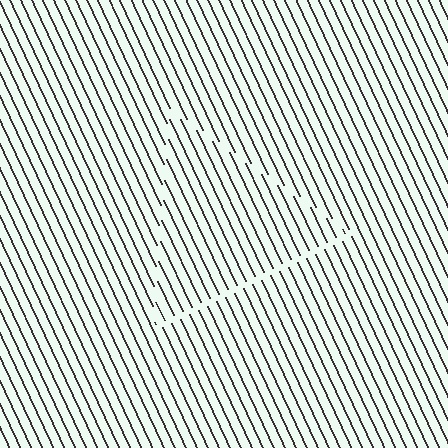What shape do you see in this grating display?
An illusory triangle. The interior of the shape contains the same grating, shifted by half a period — the contour is defined by the phase discontinuity where line-ends from the inner and outer gratings abut.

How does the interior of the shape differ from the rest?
The interior of the shape contains the same grating, shifted by half a period — the contour is defined by the phase discontinuity where line-ends from the inner and outer gratings abut.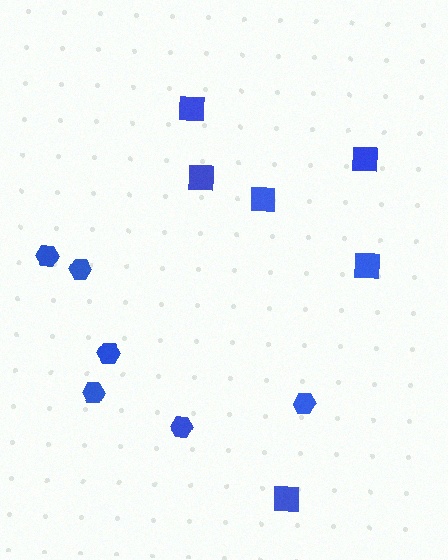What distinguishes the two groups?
There are 2 groups: one group of hexagons (6) and one group of squares (6).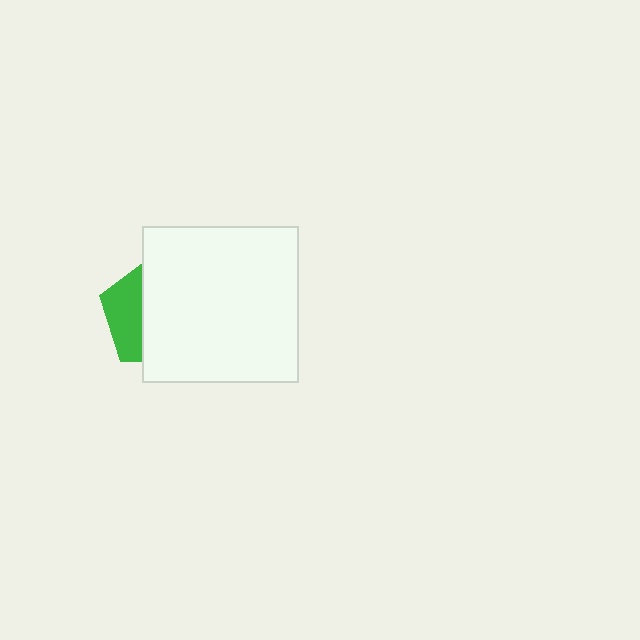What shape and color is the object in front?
The object in front is a white square.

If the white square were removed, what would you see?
You would see the complete green pentagon.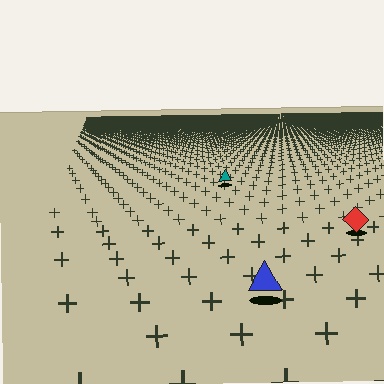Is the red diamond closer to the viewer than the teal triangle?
Yes. The red diamond is closer — you can tell from the texture gradient: the ground texture is coarser near it.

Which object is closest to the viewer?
The blue triangle is closest. The texture marks near it are larger and more spread out.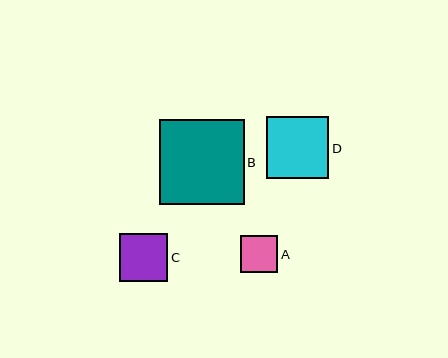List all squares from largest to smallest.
From largest to smallest: B, D, C, A.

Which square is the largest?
Square B is the largest with a size of approximately 85 pixels.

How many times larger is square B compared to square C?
Square B is approximately 1.7 times the size of square C.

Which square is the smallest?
Square A is the smallest with a size of approximately 37 pixels.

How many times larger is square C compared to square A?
Square C is approximately 1.3 times the size of square A.